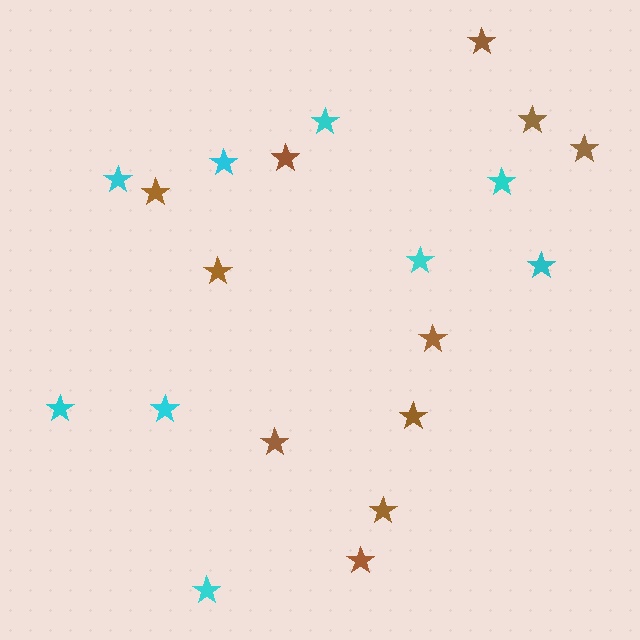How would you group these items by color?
There are 2 groups: one group of brown stars (11) and one group of cyan stars (9).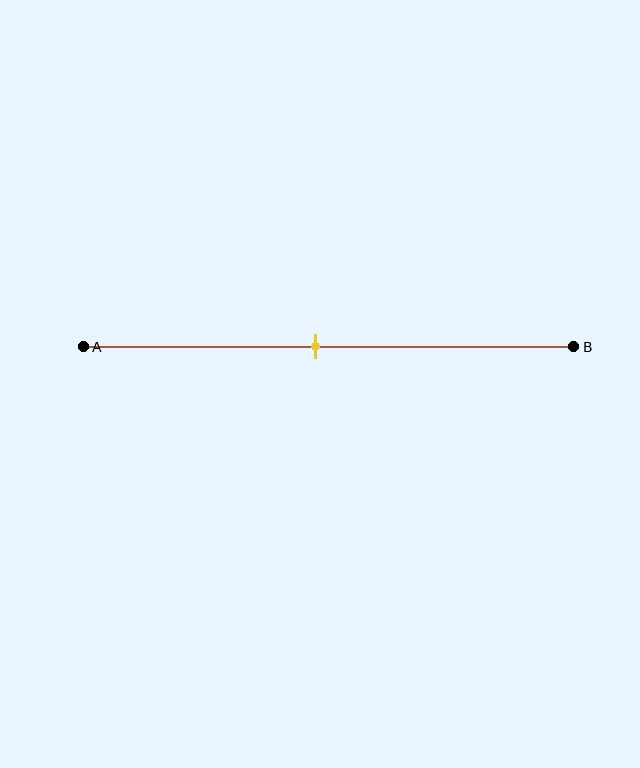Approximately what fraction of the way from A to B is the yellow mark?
The yellow mark is approximately 45% of the way from A to B.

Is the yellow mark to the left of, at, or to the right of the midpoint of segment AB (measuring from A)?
The yellow mark is approximately at the midpoint of segment AB.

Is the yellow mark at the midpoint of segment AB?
Yes, the mark is approximately at the midpoint.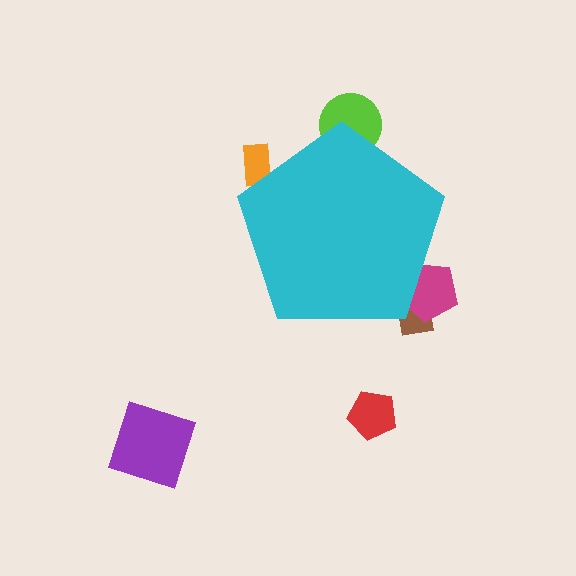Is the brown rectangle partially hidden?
Yes, the brown rectangle is partially hidden behind the cyan pentagon.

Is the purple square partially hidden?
No, the purple square is fully visible.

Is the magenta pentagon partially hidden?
Yes, the magenta pentagon is partially hidden behind the cyan pentagon.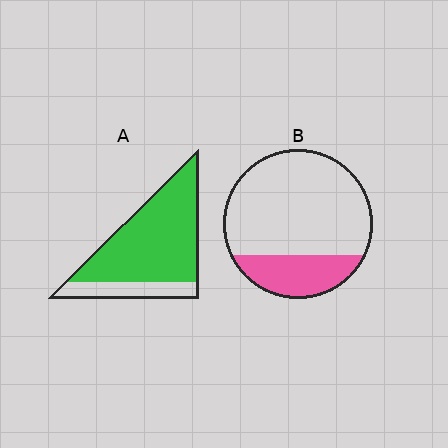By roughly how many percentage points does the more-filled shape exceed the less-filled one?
By roughly 55 percentage points (A over B).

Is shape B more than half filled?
No.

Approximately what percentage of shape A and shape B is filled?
A is approximately 80% and B is approximately 25%.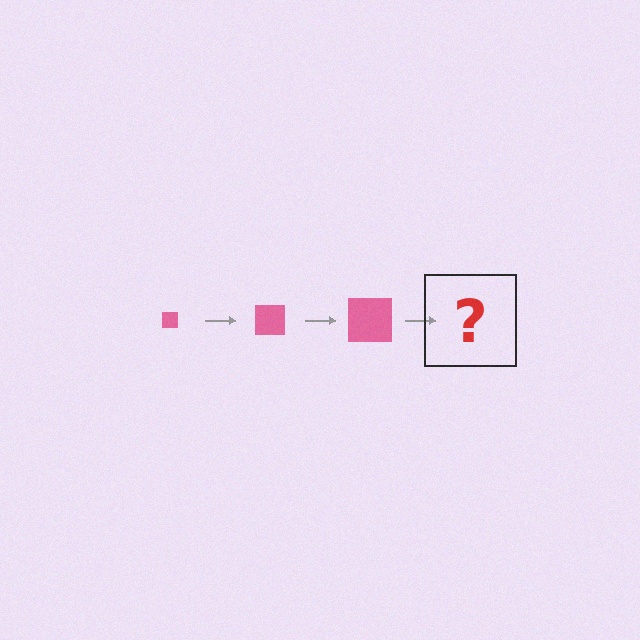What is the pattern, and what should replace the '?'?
The pattern is that the square gets progressively larger each step. The '?' should be a pink square, larger than the previous one.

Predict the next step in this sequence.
The next step is a pink square, larger than the previous one.